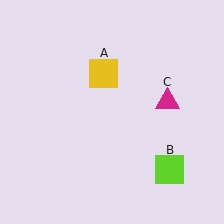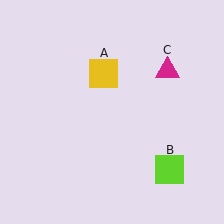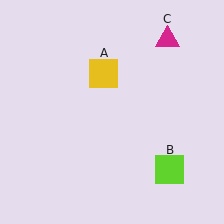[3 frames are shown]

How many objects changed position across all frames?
1 object changed position: magenta triangle (object C).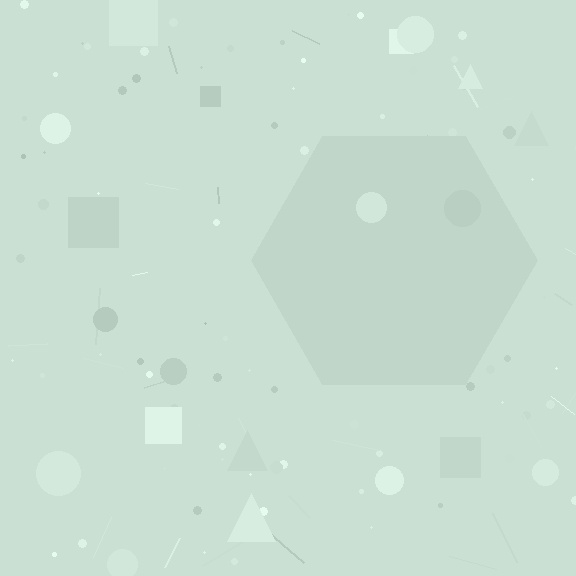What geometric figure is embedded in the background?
A hexagon is embedded in the background.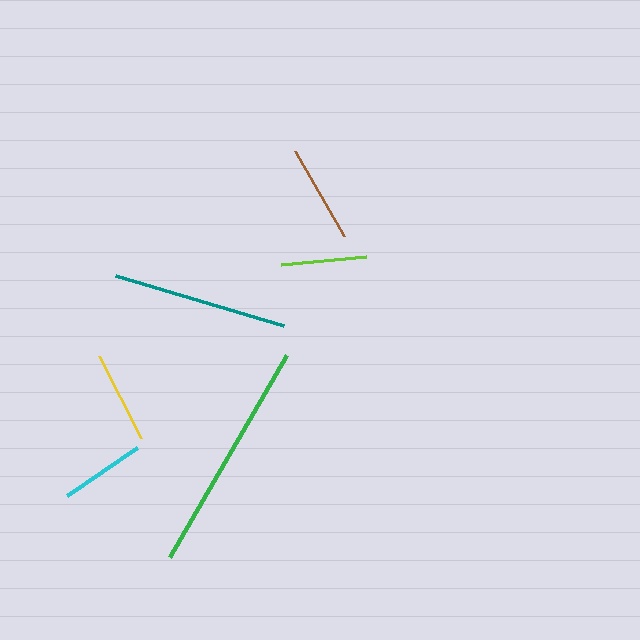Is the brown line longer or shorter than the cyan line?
The brown line is longer than the cyan line.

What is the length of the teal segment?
The teal segment is approximately 176 pixels long.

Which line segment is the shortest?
The cyan line is the shortest at approximately 85 pixels.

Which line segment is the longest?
The green line is the longest at approximately 234 pixels.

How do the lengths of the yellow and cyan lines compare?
The yellow and cyan lines are approximately the same length.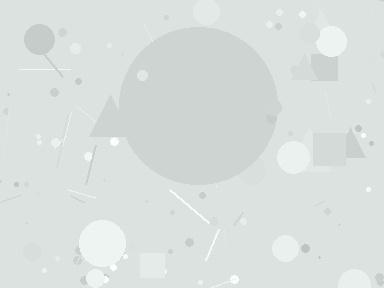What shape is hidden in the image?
A circle is hidden in the image.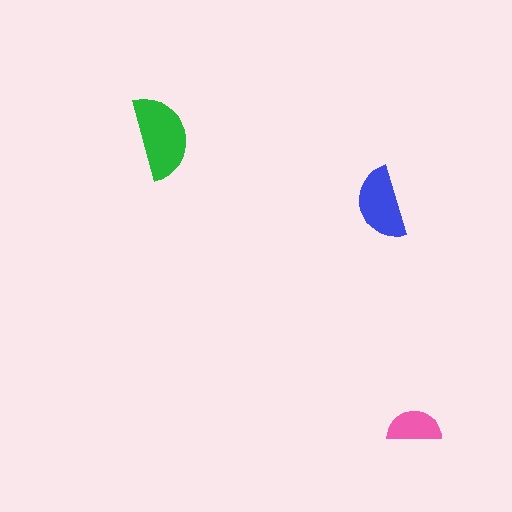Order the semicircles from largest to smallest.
the green one, the blue one, the pink one.